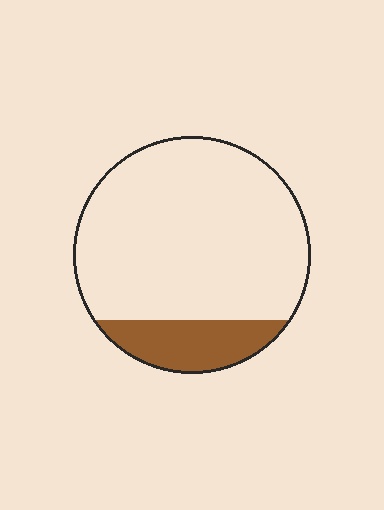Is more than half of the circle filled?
No.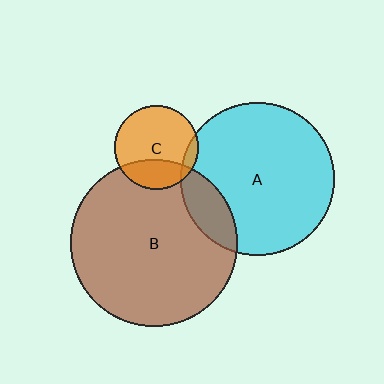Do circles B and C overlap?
Yes.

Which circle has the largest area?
Circle B (brown).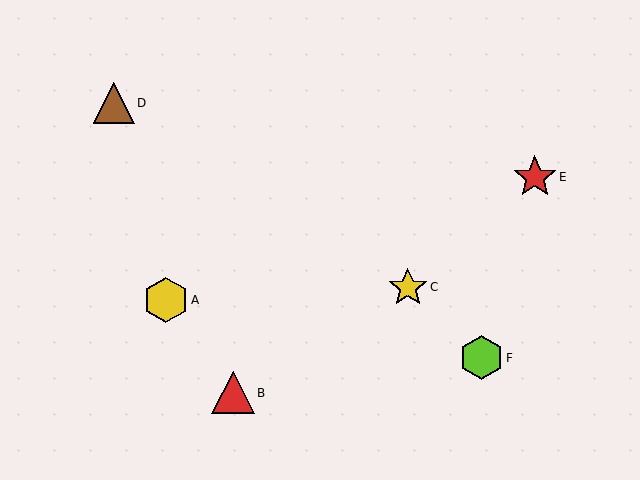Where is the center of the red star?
The center of the red star is at (535, 177).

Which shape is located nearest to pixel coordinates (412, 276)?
The yellow star (labeled C) at (408, 288) is nearest to that location.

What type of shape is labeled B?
Shape B is a red triangle.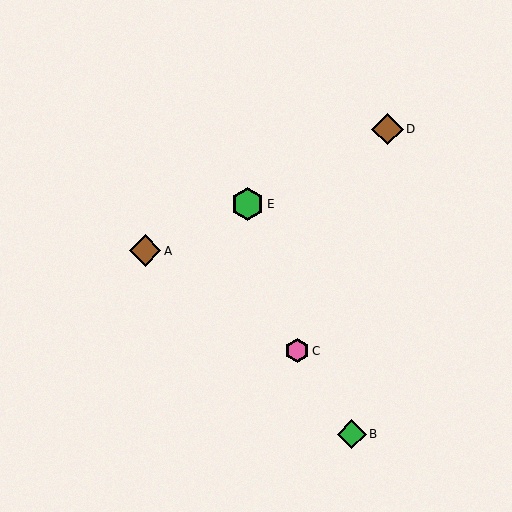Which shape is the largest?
The green hexagon (labeled E) is the largest.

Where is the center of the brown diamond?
The center of the brown diamond is at (387, 129).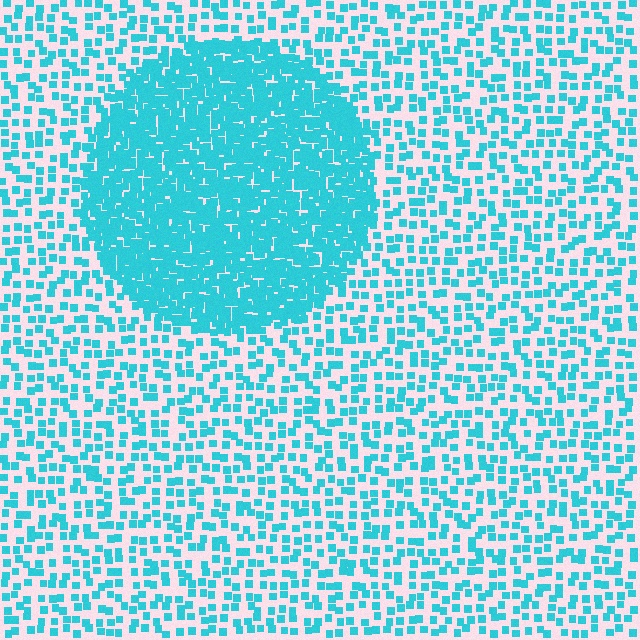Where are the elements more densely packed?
The elements are more densely packed inside the circle boundary.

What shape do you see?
I see a circle.